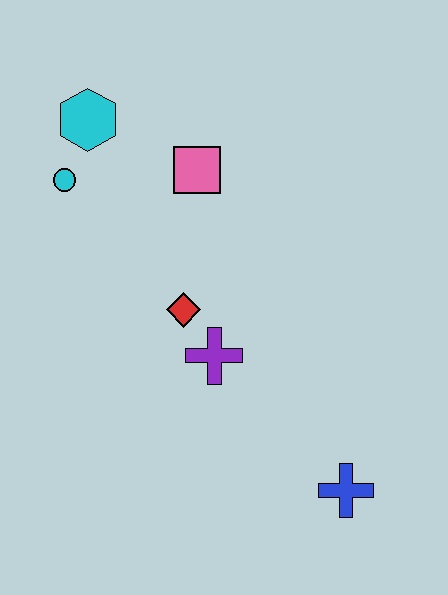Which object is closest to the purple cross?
The red diamond is closest to the purple cross.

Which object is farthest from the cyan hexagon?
The blue cross is farthest from the cyan hexagon.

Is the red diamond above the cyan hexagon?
No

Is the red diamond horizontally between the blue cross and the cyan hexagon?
Yes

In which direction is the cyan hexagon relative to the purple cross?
The cyan hexagon is above the purple cross.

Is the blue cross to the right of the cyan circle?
Yes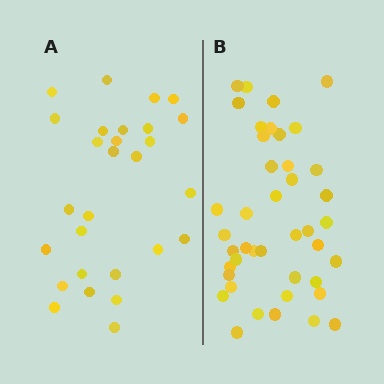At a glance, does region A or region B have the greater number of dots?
Region B (the right region) has more dots.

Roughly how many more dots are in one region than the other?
Region B has approximately 15 more dots than region A.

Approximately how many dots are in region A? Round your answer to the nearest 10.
About 30 dots. (The exact count is 28, which rounds to 30.)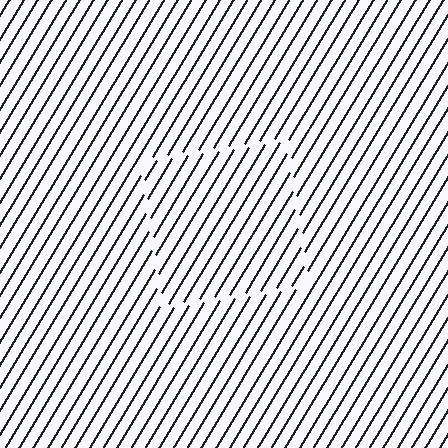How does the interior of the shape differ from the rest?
The interior of the shape contains the same grating, shifted by half a period — the contour is defined by the phase discontinuity where line-ends from the inner and outer gratings abut.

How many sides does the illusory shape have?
4 sides — the line-ends trace a square.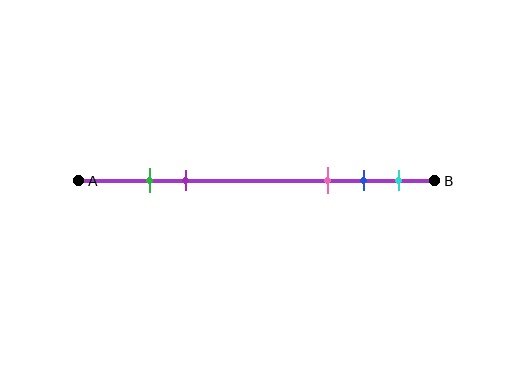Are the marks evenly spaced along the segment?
No, the marks are not evenly spaced.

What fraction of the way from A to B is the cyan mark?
The cyan mark is approximately 90% (0.9) of the way from A to B.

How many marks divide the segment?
There are 5 marks dividing the segment.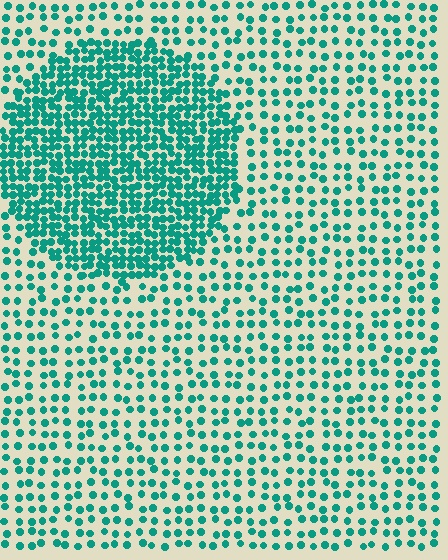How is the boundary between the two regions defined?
The boundary is defined by a change in element density (approximately 2.4x ratio). All elements are the same color, size, and shape.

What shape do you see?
I see a circle.